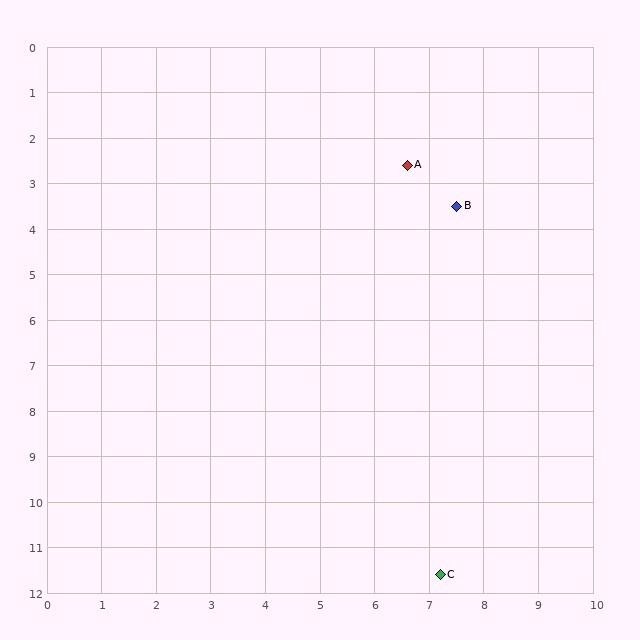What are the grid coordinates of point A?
Point A is at approximately (6.6, 2.6).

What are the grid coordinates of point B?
Point B is at approximately (7.5, 3.5).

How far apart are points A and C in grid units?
Points A and C are about 9.0 grid units apart.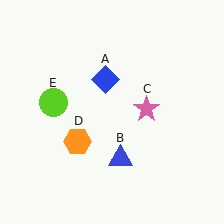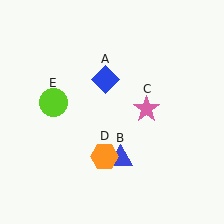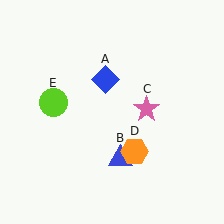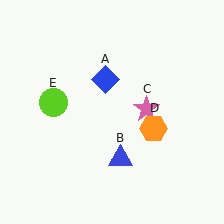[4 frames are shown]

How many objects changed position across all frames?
1 object changed position: orange hexagon (object D).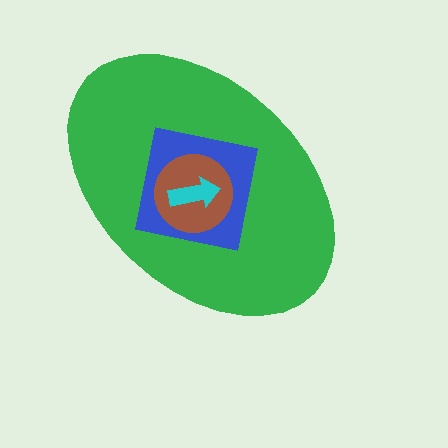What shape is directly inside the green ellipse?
The blue square.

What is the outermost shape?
The green ellipse.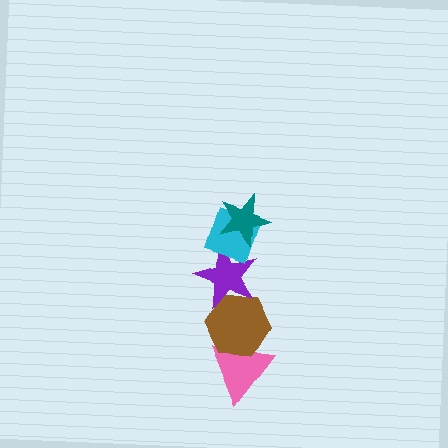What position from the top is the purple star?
The purple star is 3rd from the top.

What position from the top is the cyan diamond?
The cyan diamond is 2nd from the top.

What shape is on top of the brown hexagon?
The purple star is on top of the brown hexagon.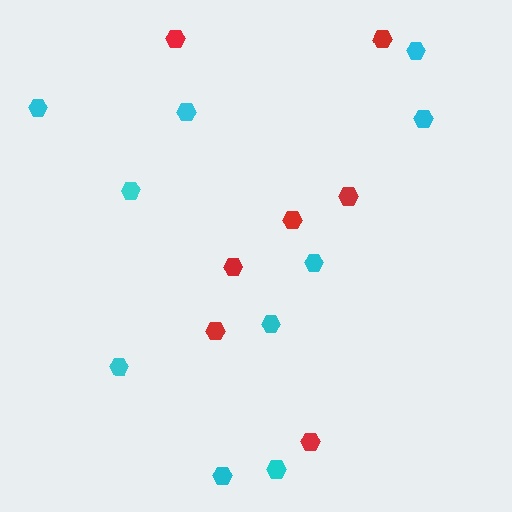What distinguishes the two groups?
There are 2 groups: one group of red hexagons (7) and one group of cyan hexagons (10).